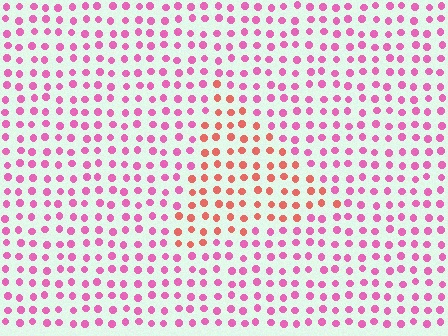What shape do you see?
I see a triangle.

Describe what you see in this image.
The image is filled with small pink elements in a uniform arrangement. A triangle-shaped region is visible where the elements are tinted to a slightly different hue, forming a subtle color boundary.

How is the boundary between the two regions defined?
The boundary is defined purely by a slight shift in hue (about 41 degrees). Spacing, size, and orientation are identical on both sides.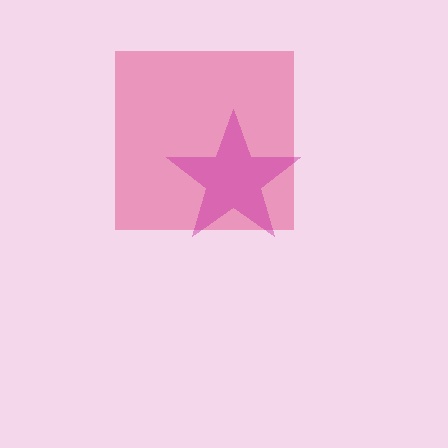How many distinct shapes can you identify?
There are 2 distinct shapes: a pink square, a magenta star.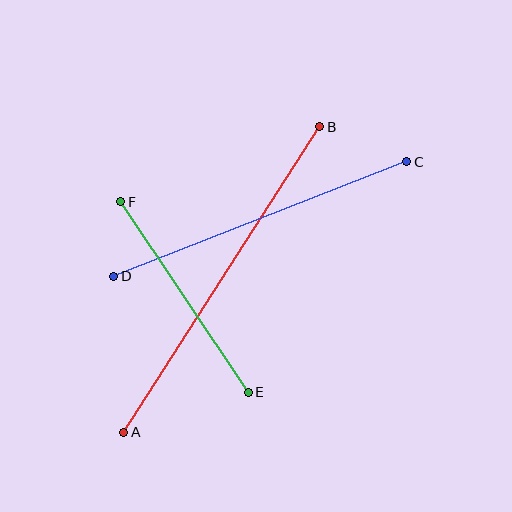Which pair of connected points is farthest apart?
Points A and B are farthest apart.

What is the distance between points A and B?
The distance is approximately 363 pixels.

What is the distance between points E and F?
The distance is approximately 229 pixels.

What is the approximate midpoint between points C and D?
The midpoint is at approximately (260, 219) pixels.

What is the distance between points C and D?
The distance is approximately 315 pixels.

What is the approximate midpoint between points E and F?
The midpoint is at approximately (185, 297) pixels.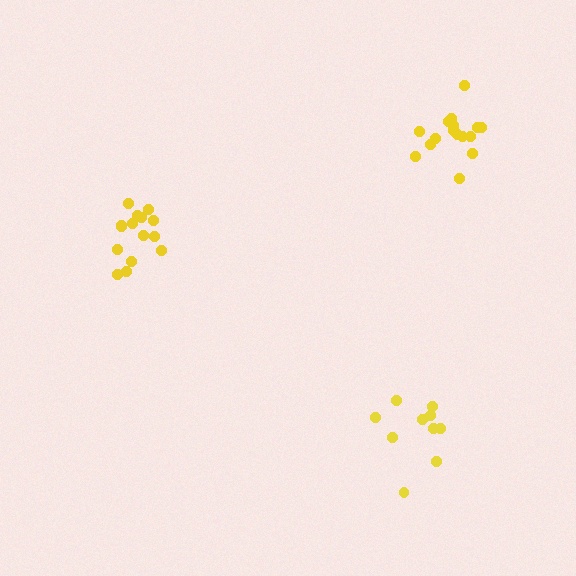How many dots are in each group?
Group 1: 10 dots, Group 2: 16 dots, Group 3: 16 dots (42 total).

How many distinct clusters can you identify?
There are 3 distinct clusters.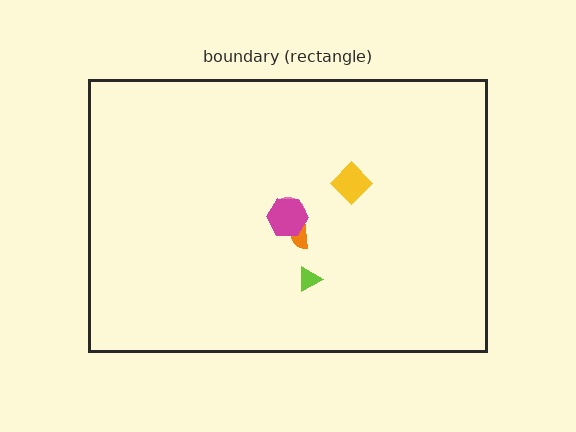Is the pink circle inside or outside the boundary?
Inside.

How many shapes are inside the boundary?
5 inside, 0 outside.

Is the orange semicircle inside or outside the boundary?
Inside.